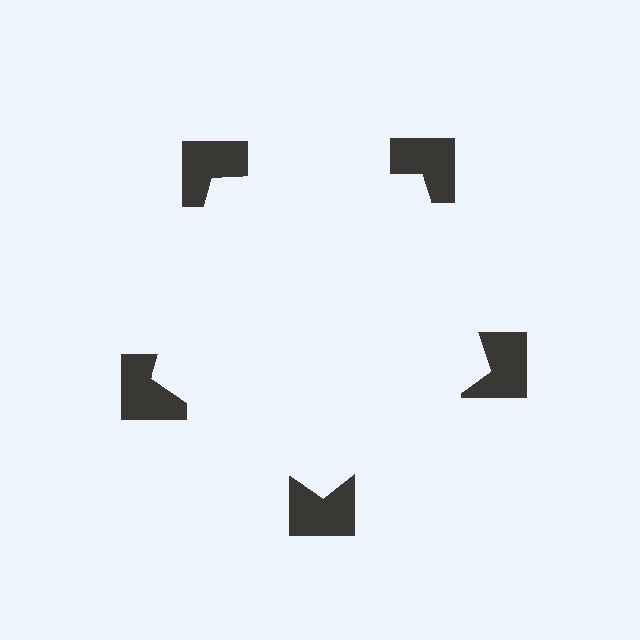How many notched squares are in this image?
There are 5 — one at each vertex of the illusory pentagon.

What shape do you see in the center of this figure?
An illusory pentagon — its edges are inferred from the aligned wedge cuts in the notched squares, not physically drawn.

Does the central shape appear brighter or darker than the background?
It typically appears slightly brighter than the background, even though no actual brightness change is drawn.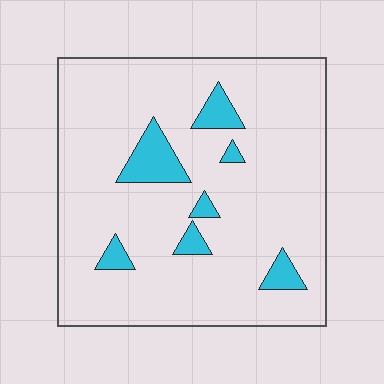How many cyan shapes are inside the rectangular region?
7.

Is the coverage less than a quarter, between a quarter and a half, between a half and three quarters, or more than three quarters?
Less than a quarter.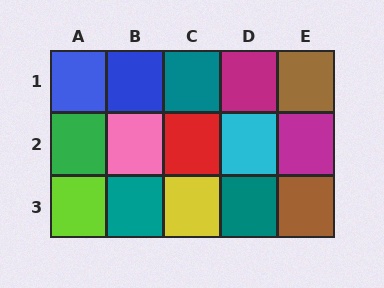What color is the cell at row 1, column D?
Magenta.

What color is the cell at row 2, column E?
Magenta.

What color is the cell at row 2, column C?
Red.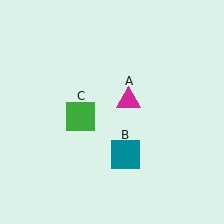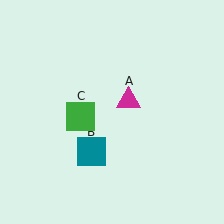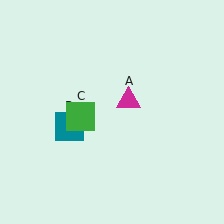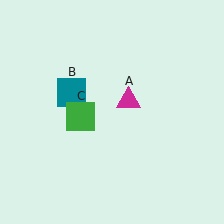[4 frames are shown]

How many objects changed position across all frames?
1 object changed position: teal square (object B).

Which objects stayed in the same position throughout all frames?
Magenta triangle (object A) and green square (object C) remained stationary.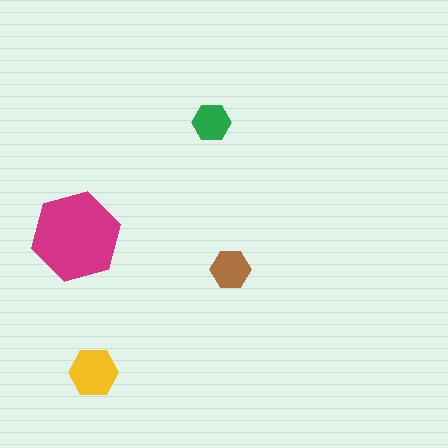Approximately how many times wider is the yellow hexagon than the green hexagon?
About 1.5 times wider.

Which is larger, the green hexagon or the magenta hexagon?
The magenta one.